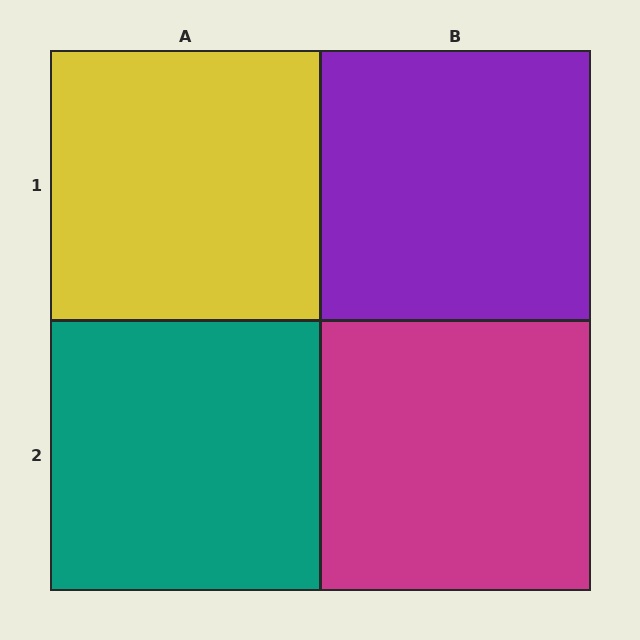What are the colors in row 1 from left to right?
Yellow, purple.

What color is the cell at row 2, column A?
Teal.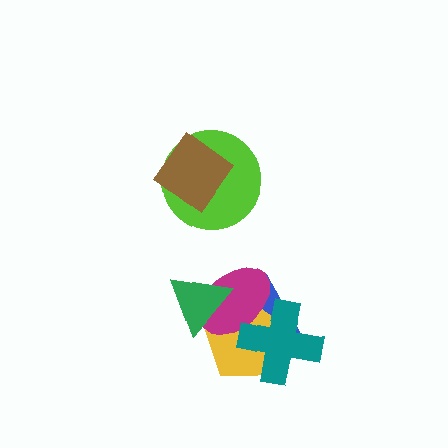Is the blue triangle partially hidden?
Yes, it is partially covered by another shape.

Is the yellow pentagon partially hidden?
Yes, it is partially covered by another shape.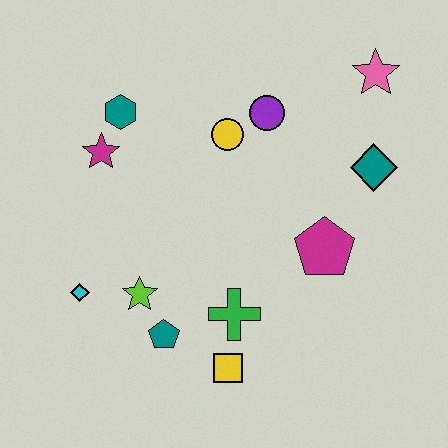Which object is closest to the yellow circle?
The purple circle is closest to the yellow circle.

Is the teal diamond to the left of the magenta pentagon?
No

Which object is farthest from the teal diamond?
The cyan diamond is farthest from the teal diamond.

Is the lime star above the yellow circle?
No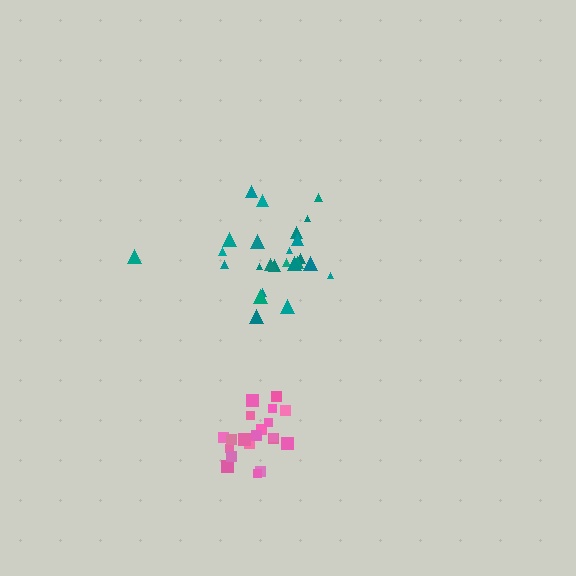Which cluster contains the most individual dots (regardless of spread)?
Teal (26).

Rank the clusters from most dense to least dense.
pink, teal.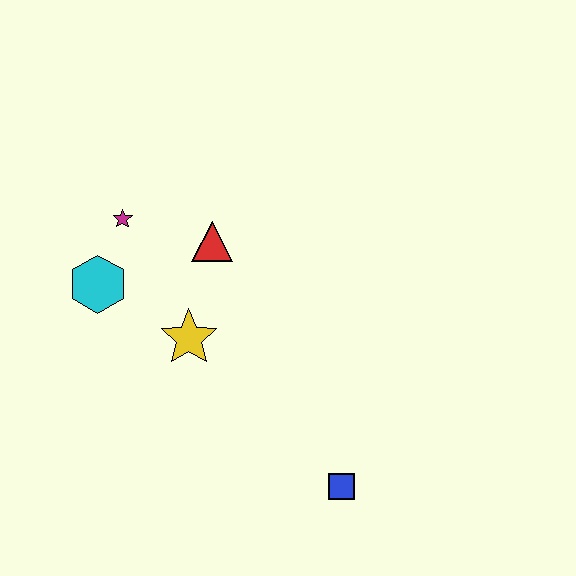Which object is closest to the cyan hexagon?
The magenta star is closest to the cyan hexagon.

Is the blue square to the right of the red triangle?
Yes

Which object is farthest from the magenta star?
The blue square is farthest from the magenta star.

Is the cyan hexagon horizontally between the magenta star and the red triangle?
No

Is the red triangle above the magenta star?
No